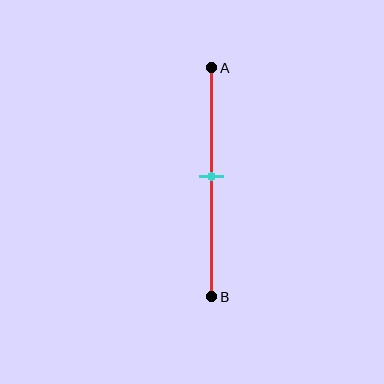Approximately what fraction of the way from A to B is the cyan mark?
The cyan mark is approximately 50% of the way from A to B.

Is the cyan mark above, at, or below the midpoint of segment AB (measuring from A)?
The cyan mark is approximately at the midpoint of segment AB.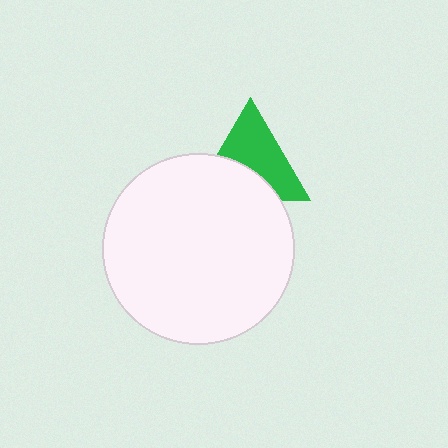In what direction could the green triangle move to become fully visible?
The green triangle could move up. That would shift it out from behind the white circle entirely.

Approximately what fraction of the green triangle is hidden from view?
Roughly 41% of the green triangle is hidden behind the white circle.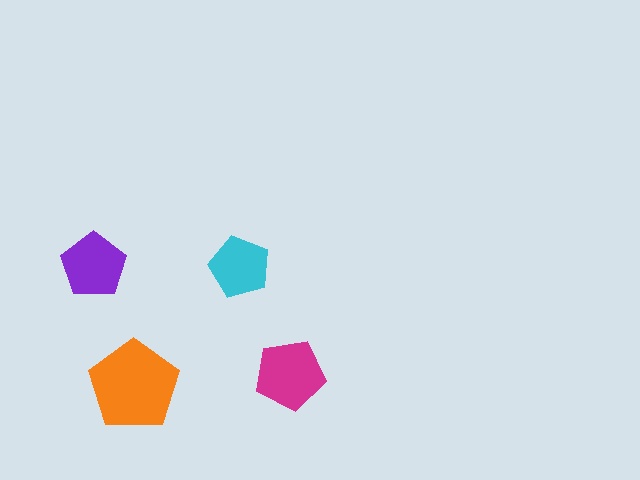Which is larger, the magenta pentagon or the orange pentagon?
The orange one.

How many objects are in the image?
There are 4 objects in the image.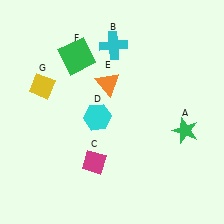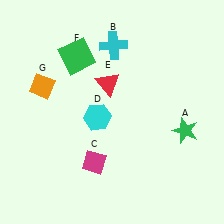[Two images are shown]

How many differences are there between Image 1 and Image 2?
There are 2 differences between the two images.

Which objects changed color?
E changed from orange to red. G changed from yellow to orange.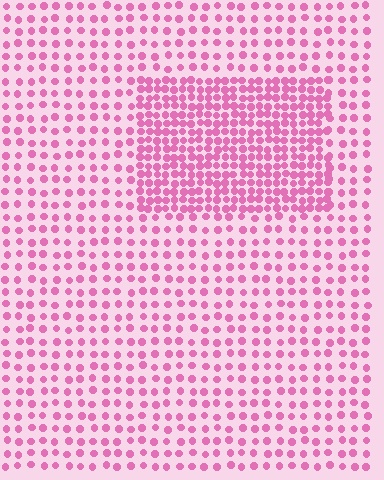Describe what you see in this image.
The image contains small pink elements arranged at two different densities. A rectangle-shaped region is visible where the elements are more densely packed than the surrounding area.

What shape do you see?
I see a rectangle.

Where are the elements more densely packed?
The elements are more densely packed inside the rectangle boundary.